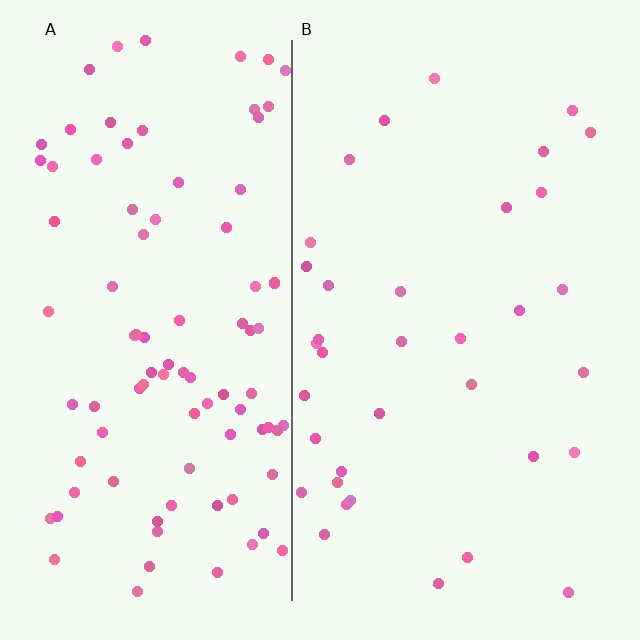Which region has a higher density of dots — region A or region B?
A (the left).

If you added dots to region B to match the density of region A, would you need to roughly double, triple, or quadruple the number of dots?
Approximately triple.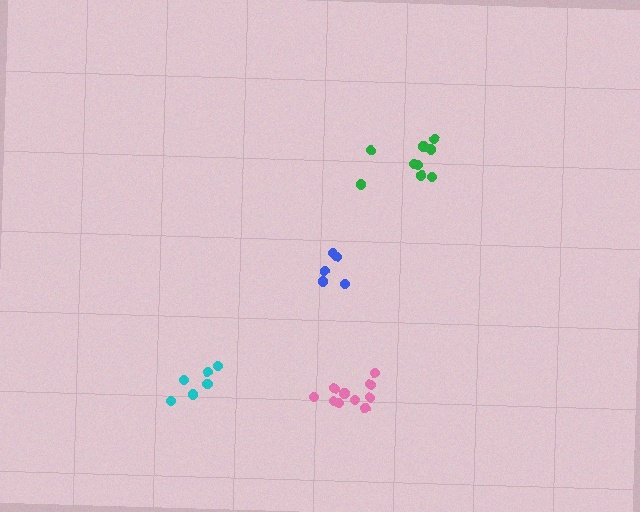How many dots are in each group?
Group 1: 10 dots, Group 2: 6 dots, Group 3: 9 dots, Group 4: 5 dots (30 total).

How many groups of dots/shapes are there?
There are 4 groups.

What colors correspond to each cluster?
The clusters are colored: pink, cyan, green, blue.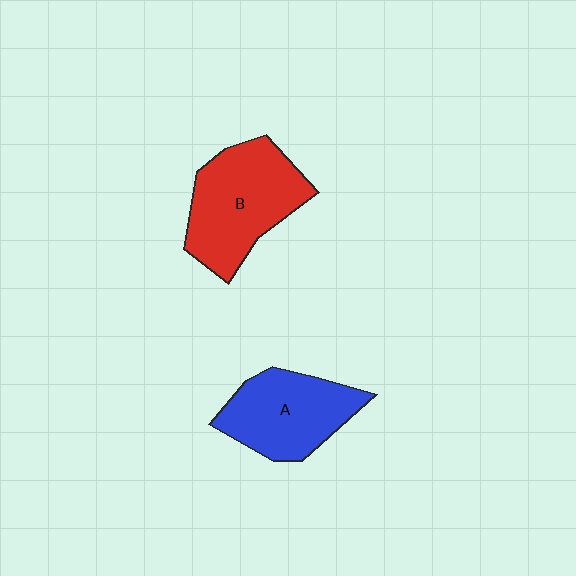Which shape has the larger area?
Shape B (red).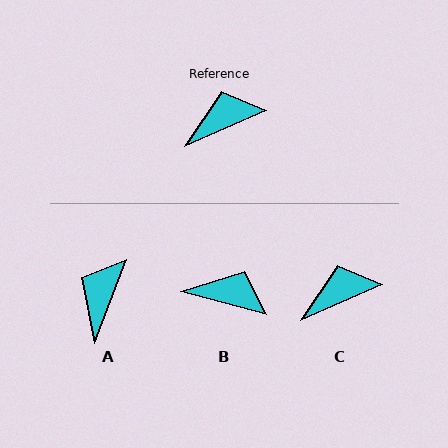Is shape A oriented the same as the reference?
No, it is off by about 45 degrees.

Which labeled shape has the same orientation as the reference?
C.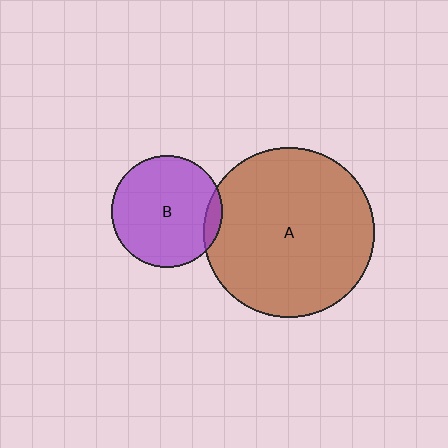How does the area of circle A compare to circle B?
Approximately 2.3 times.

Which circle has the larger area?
Circle A (brown).